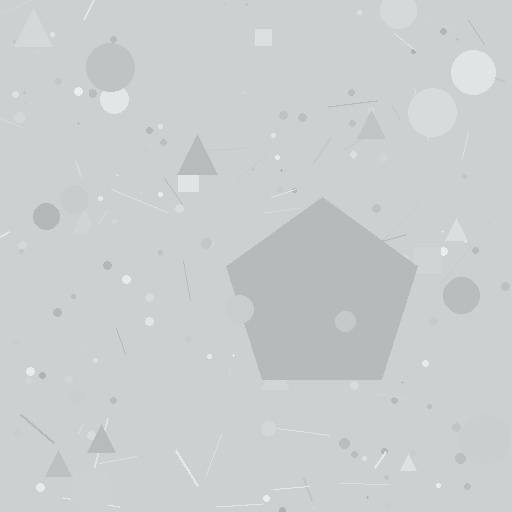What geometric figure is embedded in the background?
A pentagon is embedded in the background.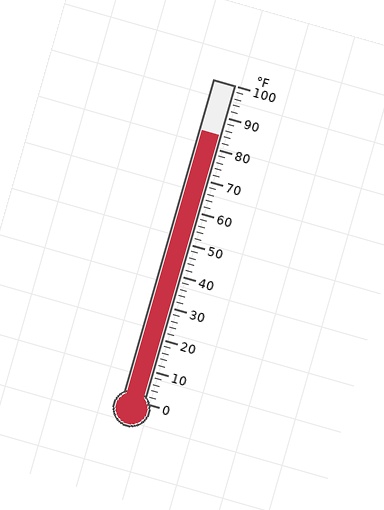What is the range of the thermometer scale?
The thermometer scale ranges from 0°F to 100°F.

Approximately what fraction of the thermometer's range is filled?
The thermometer is filled to approximately 85% of its range.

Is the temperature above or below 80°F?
The temperature is above 80°F.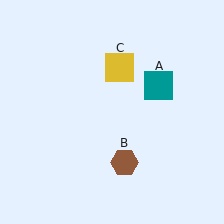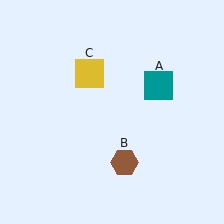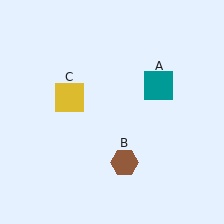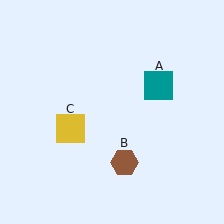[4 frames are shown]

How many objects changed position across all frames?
1 object changed position: yellow square (object C).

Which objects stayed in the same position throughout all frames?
Teal square (object A) and brown hexagon (object B) remained stationary.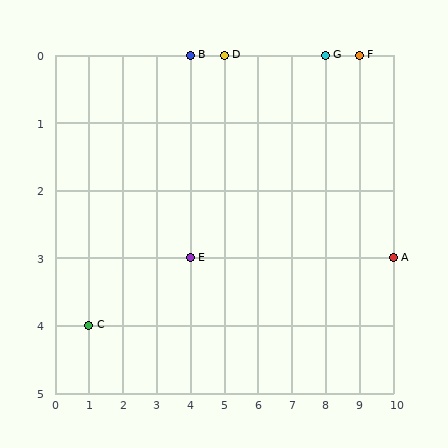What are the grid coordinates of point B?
Point B is at grid coordinates (4, 0).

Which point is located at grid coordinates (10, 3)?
Point A is at (10, 3).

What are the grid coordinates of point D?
Point D is at grid coordinates (5, 0).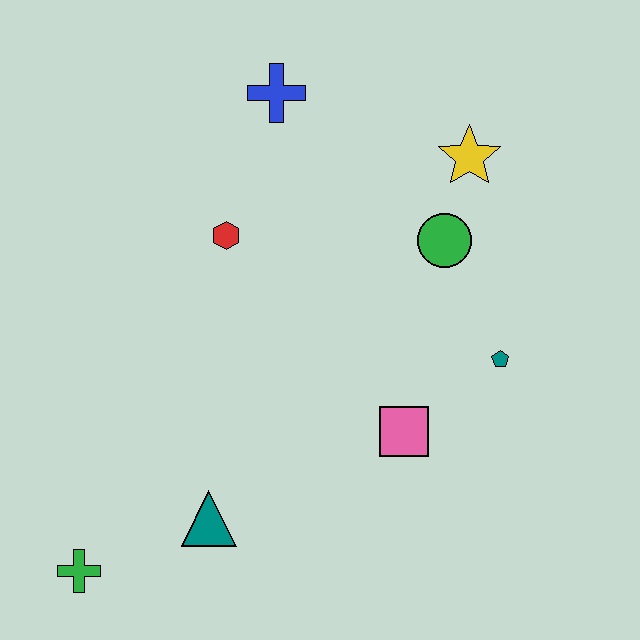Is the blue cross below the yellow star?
No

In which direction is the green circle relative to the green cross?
The green circle is to the right of the green cross.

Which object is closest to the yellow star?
The green circle is closest to the yellow star.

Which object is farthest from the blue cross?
The green cross is farthest from the blue cross.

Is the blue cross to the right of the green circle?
No